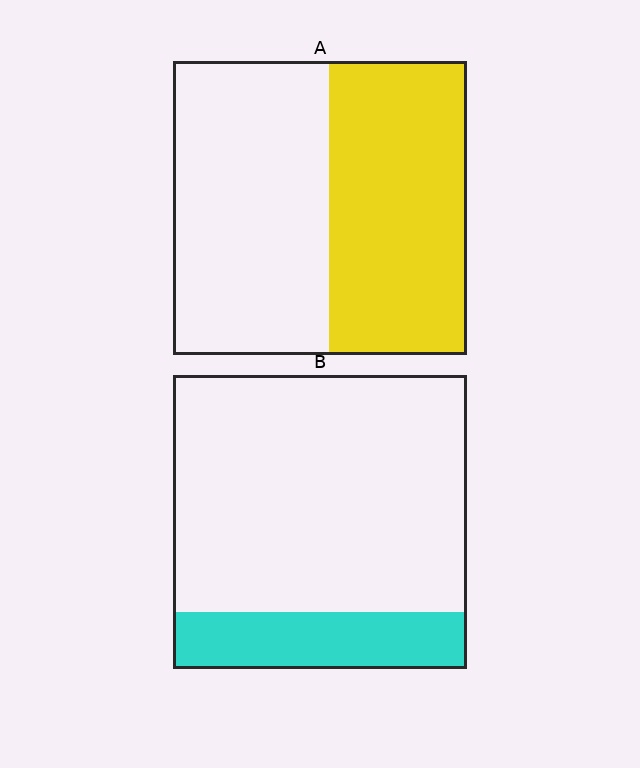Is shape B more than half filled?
No.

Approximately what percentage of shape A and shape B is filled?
A is approximately 45% and B is approximately 20%.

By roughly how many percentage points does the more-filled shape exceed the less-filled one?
By roughly 30 percentage points (A over B).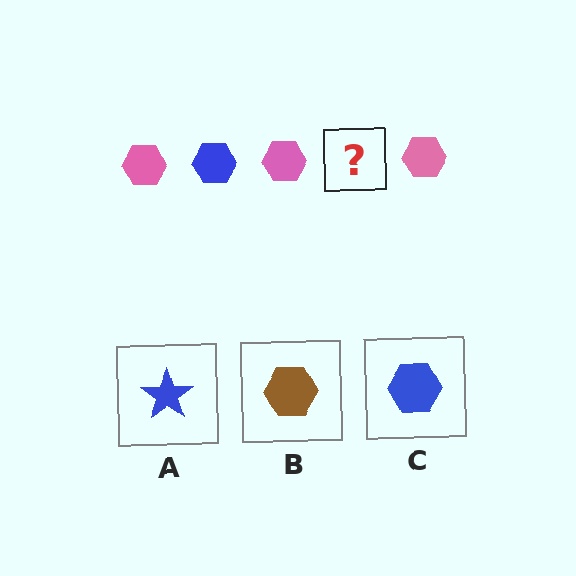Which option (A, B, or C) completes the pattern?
C.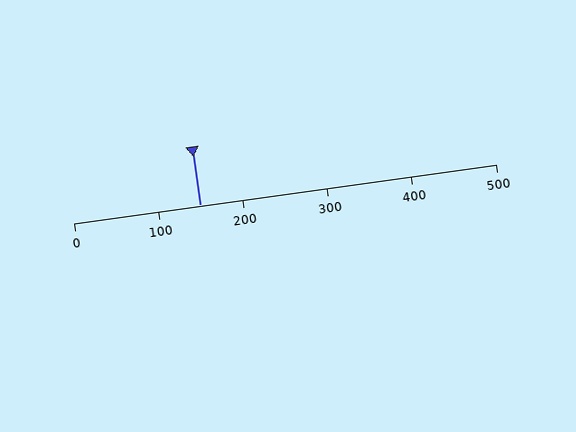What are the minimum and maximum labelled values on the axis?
The axis runs from 0 to 500.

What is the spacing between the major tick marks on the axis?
The major ticks are spaced 100 apart.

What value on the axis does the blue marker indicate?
The marker indicates approximately 150.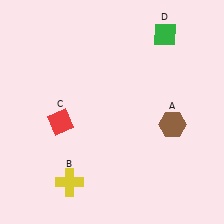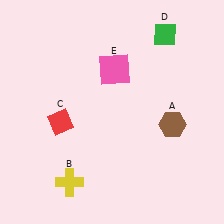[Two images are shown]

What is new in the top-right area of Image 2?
A pink square (E) was added in the top-right area of Image 2.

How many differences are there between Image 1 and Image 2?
There is 1 difference between the two images.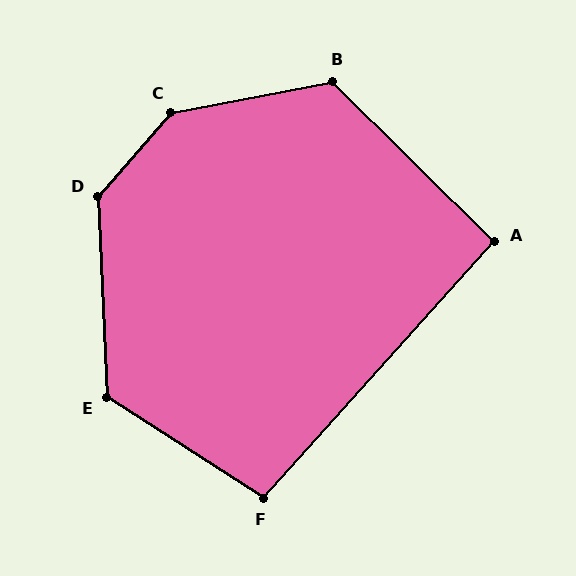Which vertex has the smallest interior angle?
A, at approximately 93 degrees.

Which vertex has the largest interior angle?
C, at approximately 142 degrees.